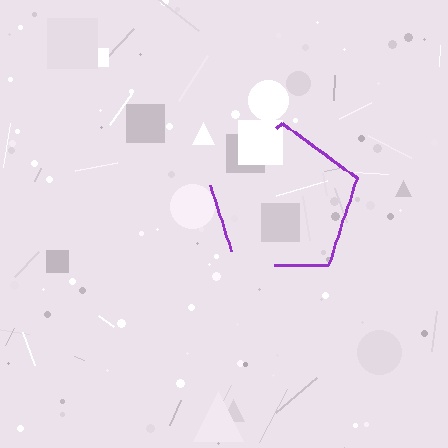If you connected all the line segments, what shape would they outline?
They would outline a pentagon.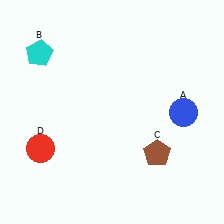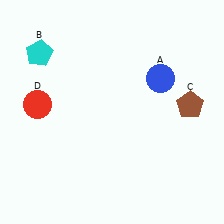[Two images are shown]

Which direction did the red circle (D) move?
The red circle (D) moved up.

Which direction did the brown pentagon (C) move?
The brown pentagon (C) moved up.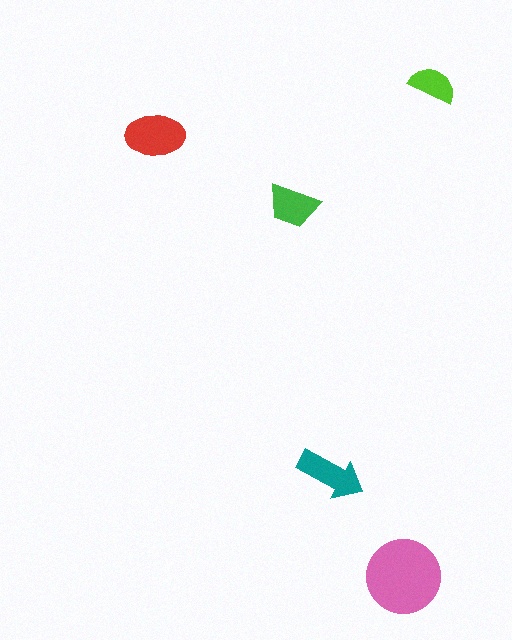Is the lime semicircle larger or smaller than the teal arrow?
Smaller.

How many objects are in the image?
There are 5 objects in the image.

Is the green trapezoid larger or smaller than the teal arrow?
Smaller.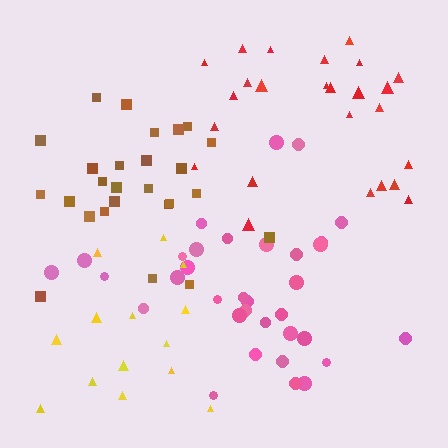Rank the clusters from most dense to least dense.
brown, pink, red, yellow.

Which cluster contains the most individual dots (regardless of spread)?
Pink (34).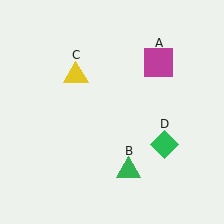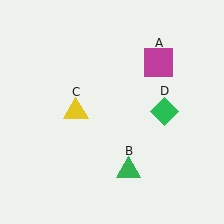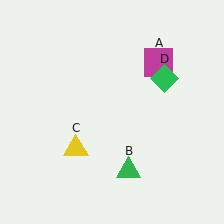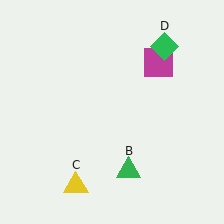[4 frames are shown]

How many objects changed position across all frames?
2 objects changed position: yellow triangle (object C), green diamond (object D).